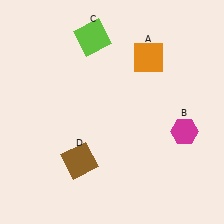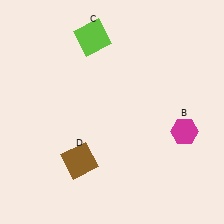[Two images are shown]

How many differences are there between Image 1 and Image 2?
There is 1 difference between the two images.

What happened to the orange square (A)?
The orange square (A) was removed in Image 2. It was in the top-right area of Image 1.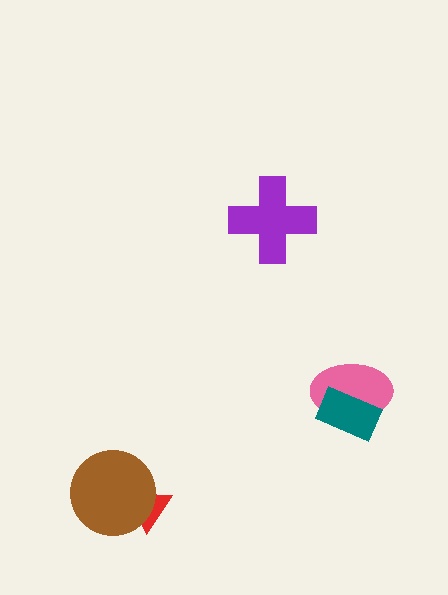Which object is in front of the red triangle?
The brown circle is in front of the red triangle.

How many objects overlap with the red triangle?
1 object overlaps with the red triangle.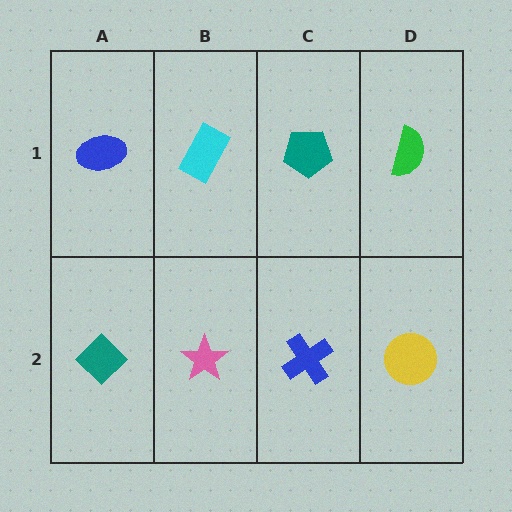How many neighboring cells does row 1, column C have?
3.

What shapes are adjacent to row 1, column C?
A blue cross (row 2, column C), a cyan rectangle (row 1, column B), a green semicircle (row 1, column D).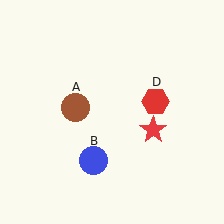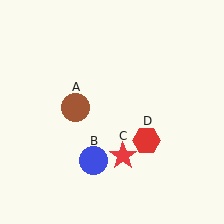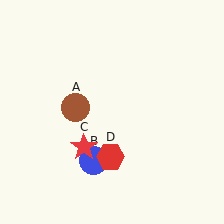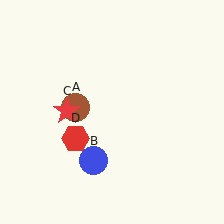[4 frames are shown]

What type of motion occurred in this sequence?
The red star (object C), red hexagon (object D) rotated clockwise around the center of the scene.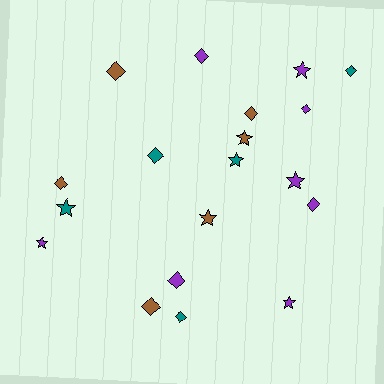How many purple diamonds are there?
There are 4 purple diamonds.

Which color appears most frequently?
Purple, with 8 objects.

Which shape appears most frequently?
Diamond, with 11 objects.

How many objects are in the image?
There are 19 objects.